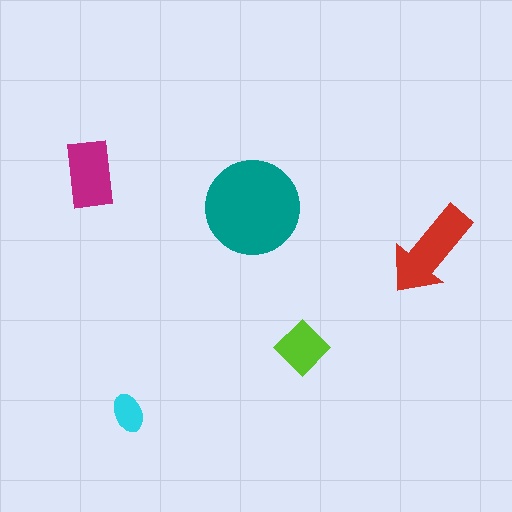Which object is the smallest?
The cyan ellipse.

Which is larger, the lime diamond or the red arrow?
The red arrow.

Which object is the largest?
The teal circle.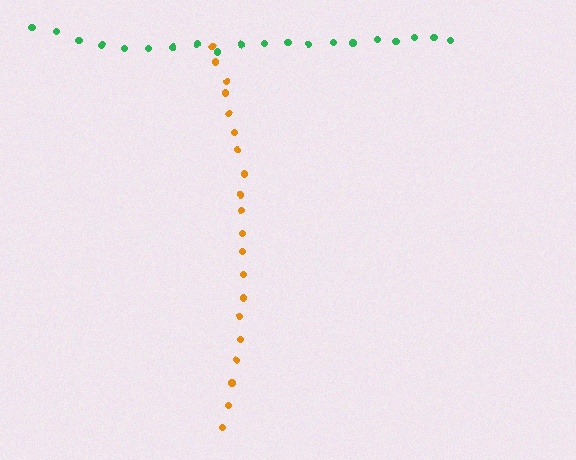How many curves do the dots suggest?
There are 2 distinct paths.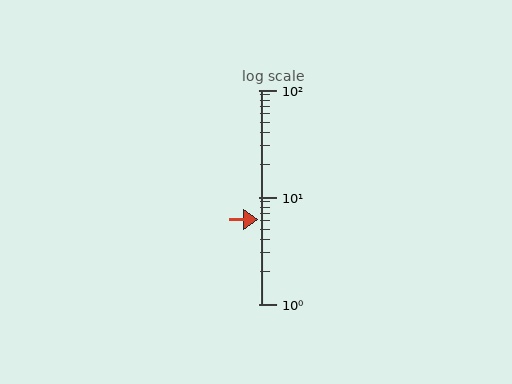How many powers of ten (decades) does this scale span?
The scale spans 2 decades, from 1 to 100.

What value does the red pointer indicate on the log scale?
The pointer indicates approximately 6.2.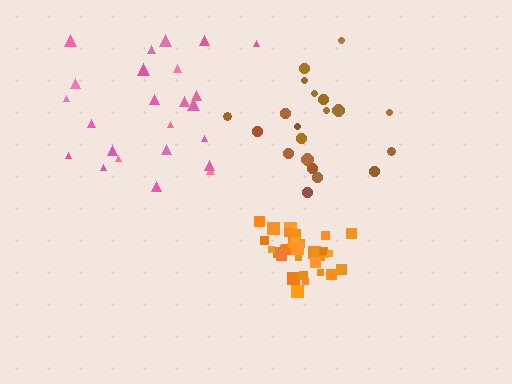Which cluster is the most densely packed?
Orange.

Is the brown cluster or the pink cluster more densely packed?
Brown.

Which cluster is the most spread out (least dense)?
Pink.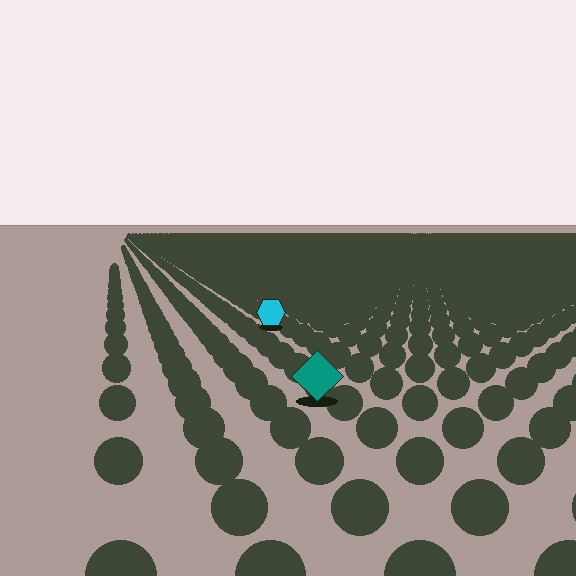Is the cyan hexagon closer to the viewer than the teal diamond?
No. The teal diamond is closer — you can tell from the texture gradient: the ground texture is coarser near it.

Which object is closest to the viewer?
The teal diamond is closest. The texture marks near it are larger and more spread out.